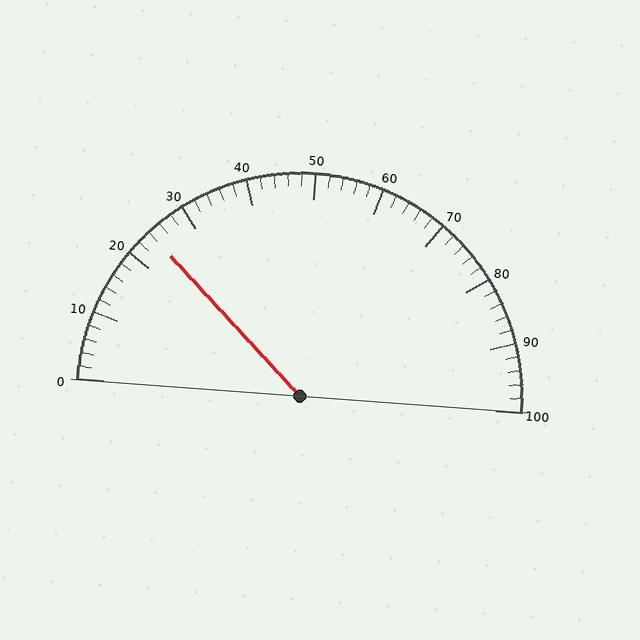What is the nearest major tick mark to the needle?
The nearest major tick mark is 20.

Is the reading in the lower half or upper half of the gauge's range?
The reading is in the lower half of the range (0 to 100).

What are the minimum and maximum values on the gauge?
The gauge ranges from 0 to 100.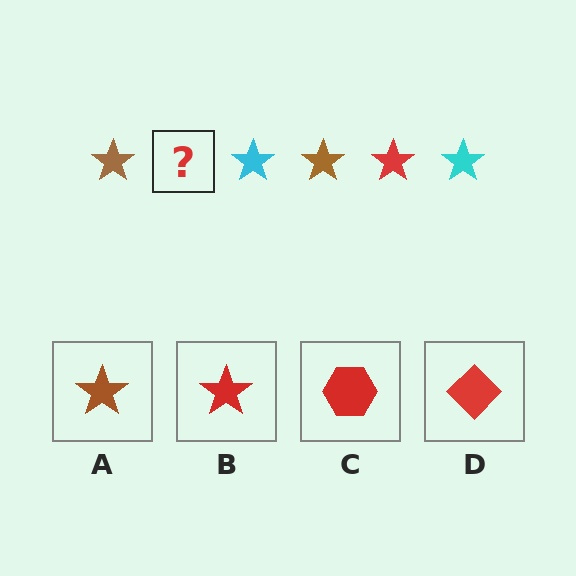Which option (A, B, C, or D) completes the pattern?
B.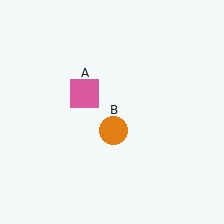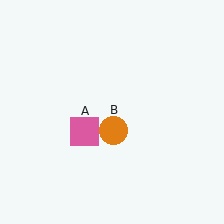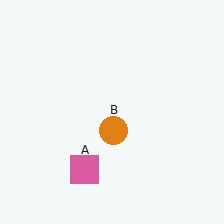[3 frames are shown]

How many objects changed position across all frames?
1 object changed position: pink square (object A).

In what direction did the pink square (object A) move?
The pink square (object A) moved down.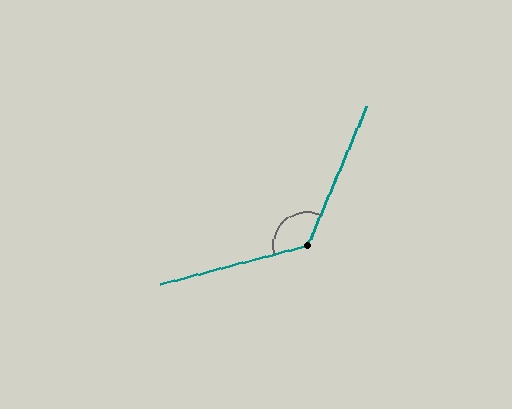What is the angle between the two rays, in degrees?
Approximately 127 degrees.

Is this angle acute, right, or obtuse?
It is obtuse.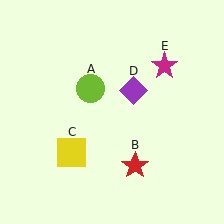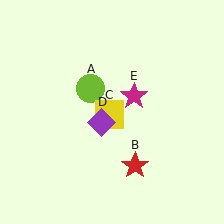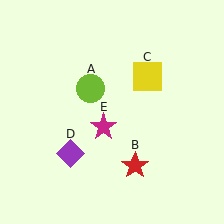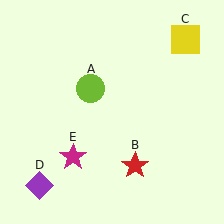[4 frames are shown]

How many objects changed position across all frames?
3 objects changed position: yellow square (object C), purple diamond (object D), magenta star (object E).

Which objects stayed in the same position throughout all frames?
Lime circle (object A) and red star (object B) remained stationary.